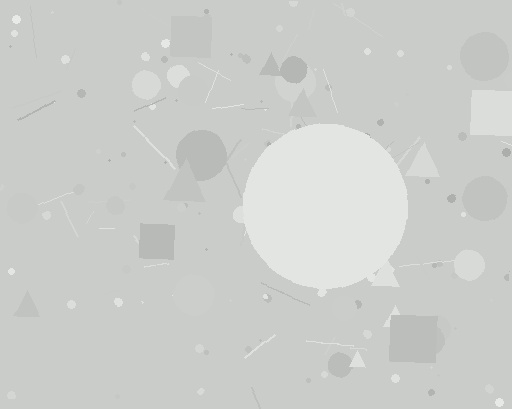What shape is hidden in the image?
A circle is hidden in the image.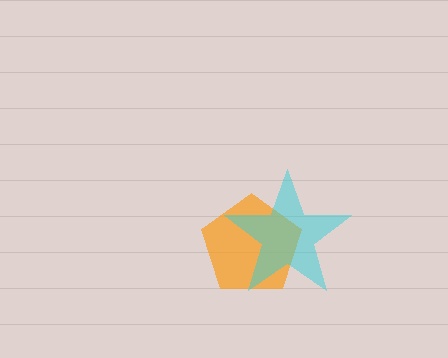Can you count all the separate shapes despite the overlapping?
Yes, there are 2 separate shapes.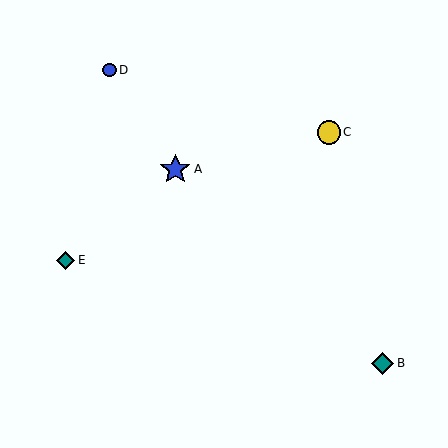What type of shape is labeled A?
Shape A is a blue star.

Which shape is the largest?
The blue star (labeled A) is the largest.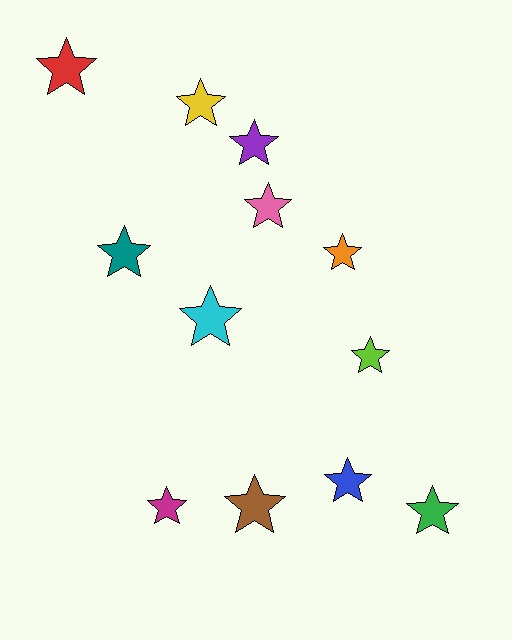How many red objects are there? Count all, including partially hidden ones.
There is 1 red object.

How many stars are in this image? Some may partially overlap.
There are 12 stars.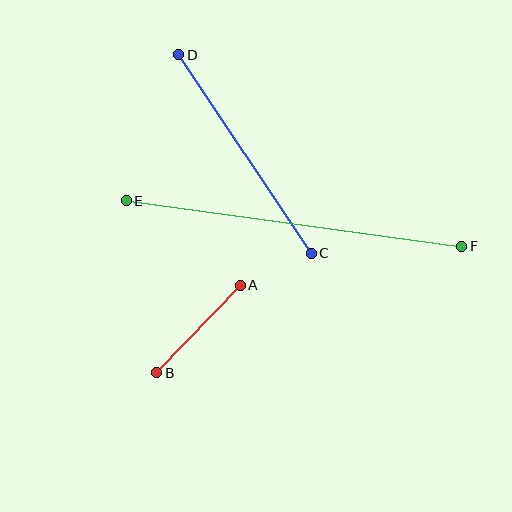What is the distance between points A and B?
The distance is approximately 120 pixels.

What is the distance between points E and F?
The distance is approximately 338 pixels.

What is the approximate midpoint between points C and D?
The midpoint is at approximately (245, 154) pixels.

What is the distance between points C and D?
The distance is approximately 239 pixels.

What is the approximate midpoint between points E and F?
The midpoint is at approximately (294, 223) pixels.